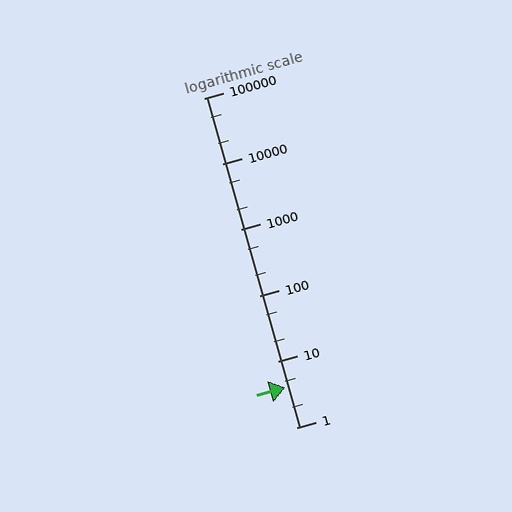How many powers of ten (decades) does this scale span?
The scale spans 5 decades, from 1 to 100000.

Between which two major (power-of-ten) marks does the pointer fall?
The pointer is between 1 and 10.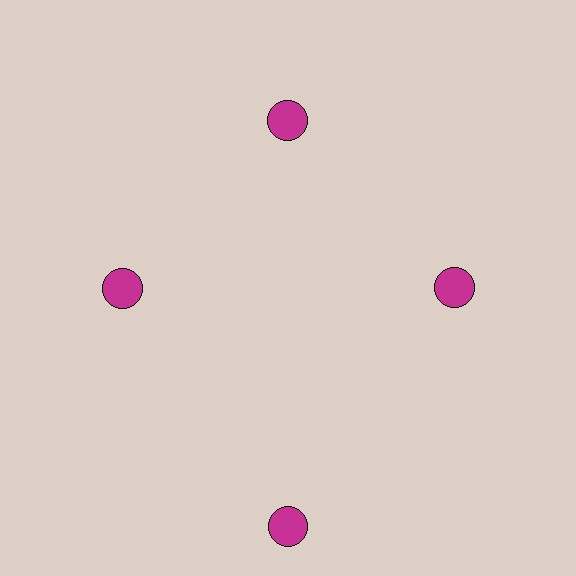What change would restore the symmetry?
The symmetry would be restored by moving it inward, back onto the ring so that all 4 circles sit at equal angles and equal distance from the center.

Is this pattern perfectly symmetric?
No. The 4 magenta circles are arranged in a ring, but one element near the 6 o'clock position is pushed outward from the center, breaking the 4-fold rotational symmetry.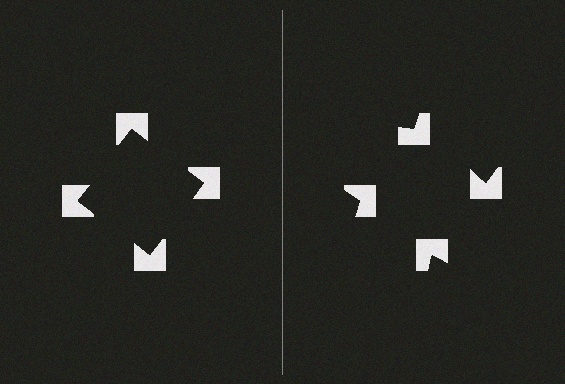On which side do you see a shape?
An illusory square appears on the left side. On the right side the wedge cuts are rotated, so no coherent shape forms.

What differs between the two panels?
The notched squares are positioned identically on both sides; only the wedge orientations differ. On the left they align to a square; on the right they are misaligned.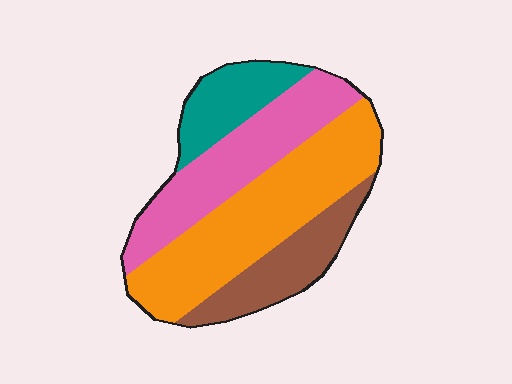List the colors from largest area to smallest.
From largest to smallest: orange, pink, brown, teal.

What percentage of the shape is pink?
Pink covers around 30% of the shape.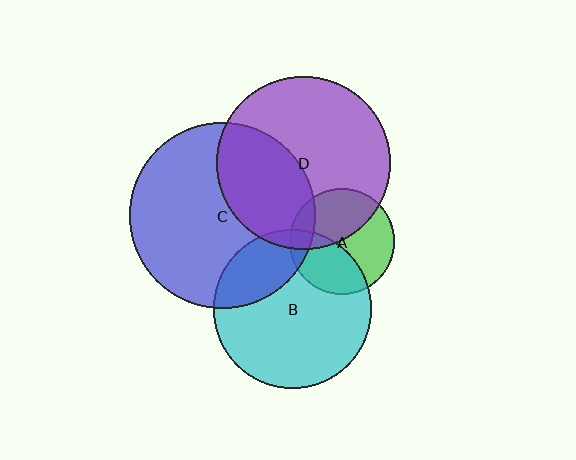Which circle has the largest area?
Circle C (blue).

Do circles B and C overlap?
Yes.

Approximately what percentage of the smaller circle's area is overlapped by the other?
Approximately 25%.